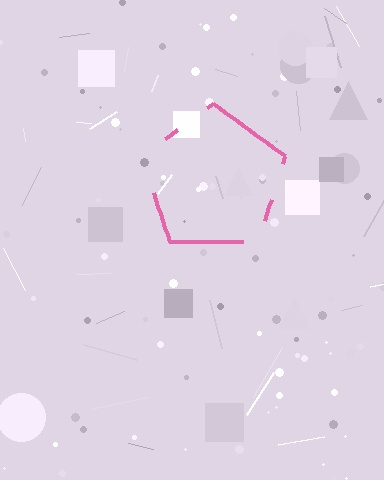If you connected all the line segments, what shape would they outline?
They would outline a pentagon.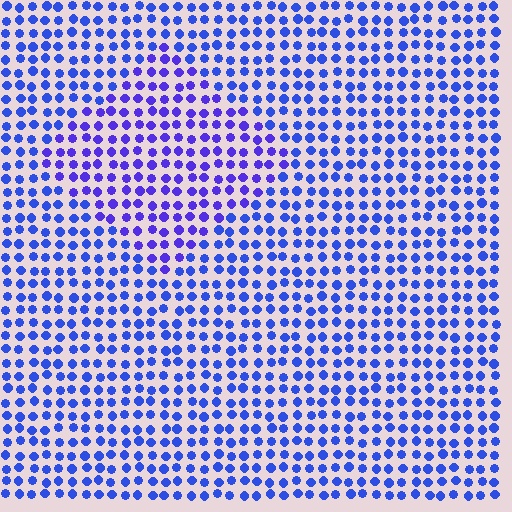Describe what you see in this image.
The image is filled with small blue elements in a uniform arrangement. A diamond-shaped region is visible where the elements are tinted to a slightly different hue, forming a subtle color boundary.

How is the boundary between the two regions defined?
The boundary is defined purely by a slight shift in hue (about 23 degrees). Spacing, size, and orientation are identical on both sides.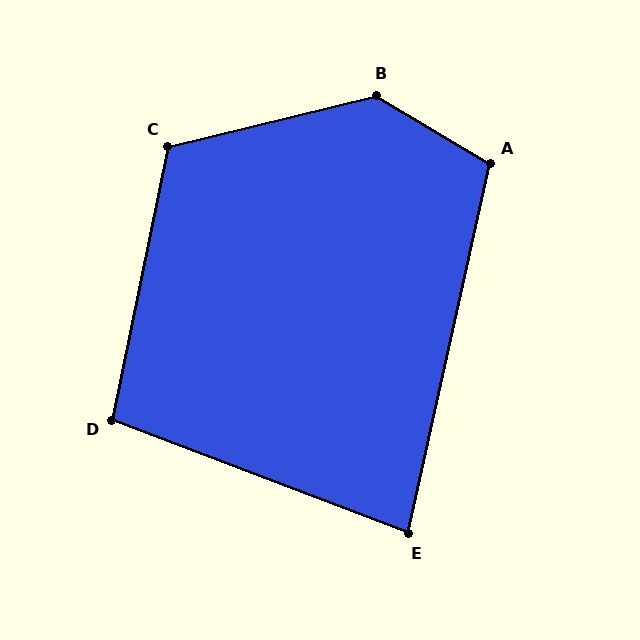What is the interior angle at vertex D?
Approximately 99 degrees (obtuse).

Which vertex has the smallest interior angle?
E, at approximately 82 degrees.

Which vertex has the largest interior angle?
B, at approximately 136 degrees.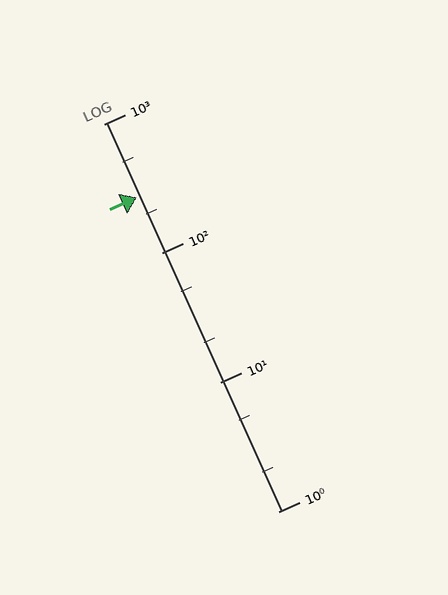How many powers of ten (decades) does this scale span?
The scale spans 3 decades, from 1 to 1000.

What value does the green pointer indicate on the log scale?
The pointer indicates approximately 270.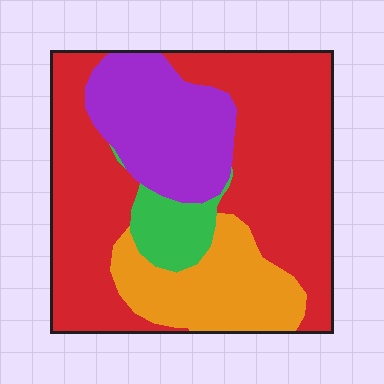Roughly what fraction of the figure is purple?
Purple covers around 20% of the figure.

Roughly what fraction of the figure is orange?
Orange takes up about one sixth (1/6) of the figure.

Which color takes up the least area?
Green, at roughly 5%.